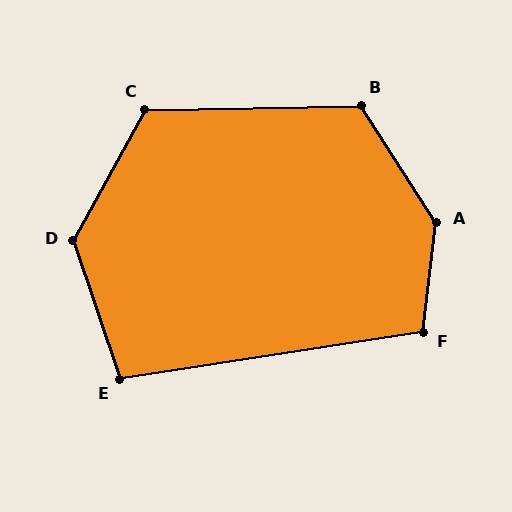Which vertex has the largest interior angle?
A, at approximately 140 degrees.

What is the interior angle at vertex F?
Approximately 106 degrees (obtuse).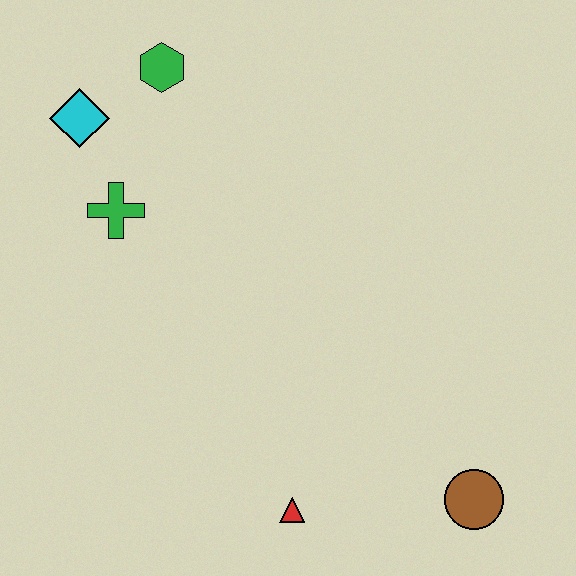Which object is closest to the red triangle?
The brown circle is closest to the red triangle.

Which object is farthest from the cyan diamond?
The brown circle is farthest from the cyan diamond.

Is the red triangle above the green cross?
No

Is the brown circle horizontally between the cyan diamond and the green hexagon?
No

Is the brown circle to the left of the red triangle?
No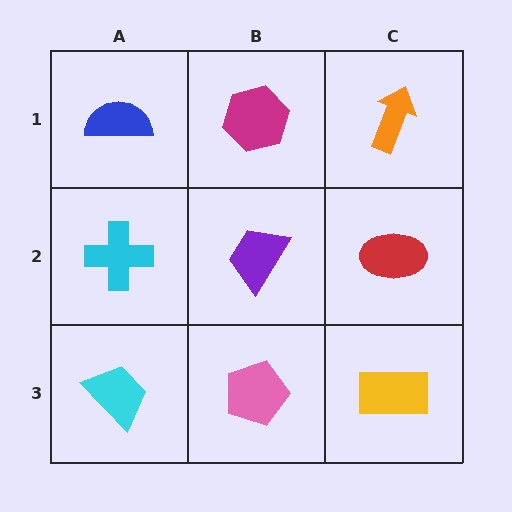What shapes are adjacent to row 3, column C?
A red ellipse (row 2, column C), a pink pentagon (row 3, column B).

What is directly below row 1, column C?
A red ellipse.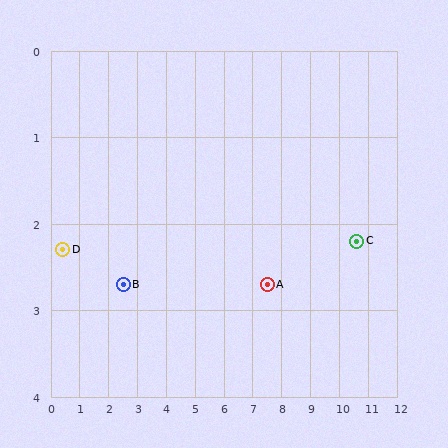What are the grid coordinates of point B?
Point B is at approximately (2.5, 2.7).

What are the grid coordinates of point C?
Point C is at approximately (10.6, 2.2).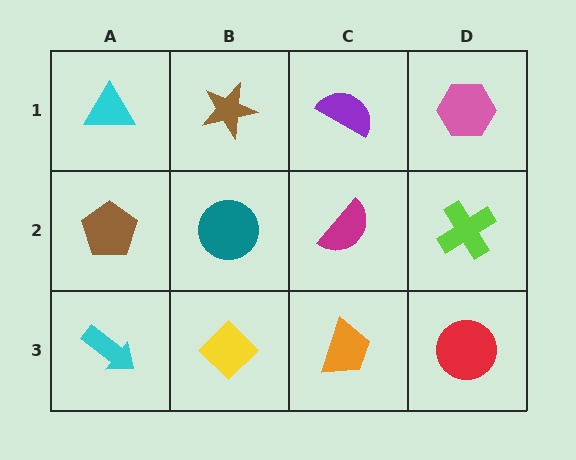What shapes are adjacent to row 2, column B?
A brown star (row 1, column B), a yellow diamond (row 3, column B), a brown pentagon (row 2, column A), a magenta semicircle (row 2, column C).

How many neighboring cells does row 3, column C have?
3.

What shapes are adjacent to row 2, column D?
A pink hexagon (row 1, column D), a red circle (row 3, column D), a magenta semicircle (row 2, column C).